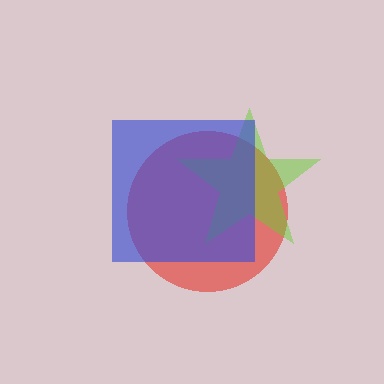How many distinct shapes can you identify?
There are 3 distinct shapes: a red circle, a lime star, a blue square.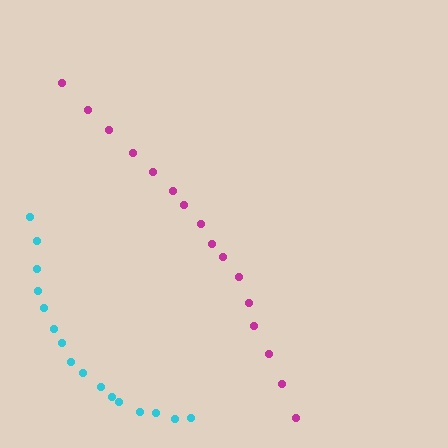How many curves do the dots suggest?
There are 2 distinct paths.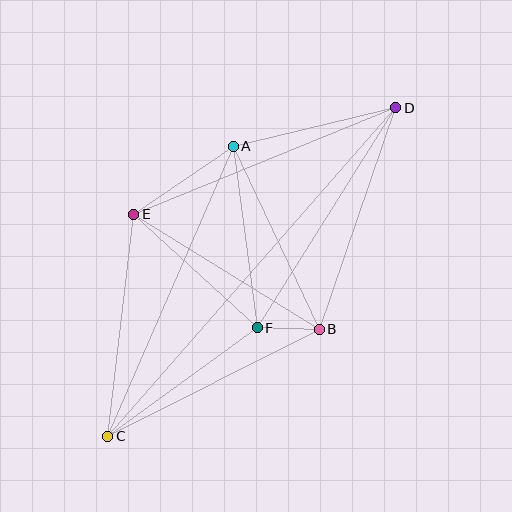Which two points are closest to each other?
Points B and F are closest to each other.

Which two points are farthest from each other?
Points C and D are farthest from each other.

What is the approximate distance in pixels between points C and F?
The distance between C and F is approximately 185 pixels.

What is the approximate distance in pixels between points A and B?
The distance between A and B is approximately 202 pixels.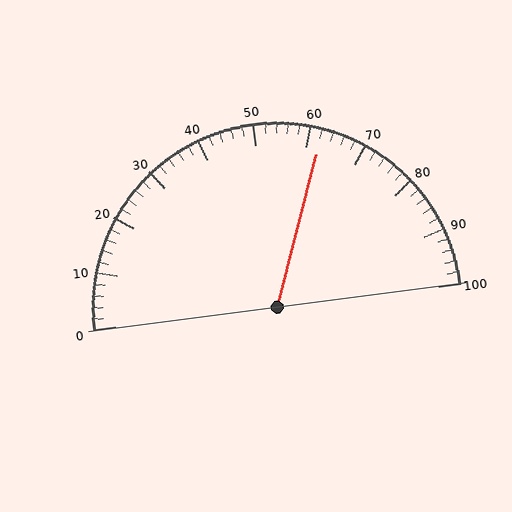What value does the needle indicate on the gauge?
The needle indicates approximately 62.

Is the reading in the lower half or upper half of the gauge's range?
The reading is in the upper half of the range (0 to 100).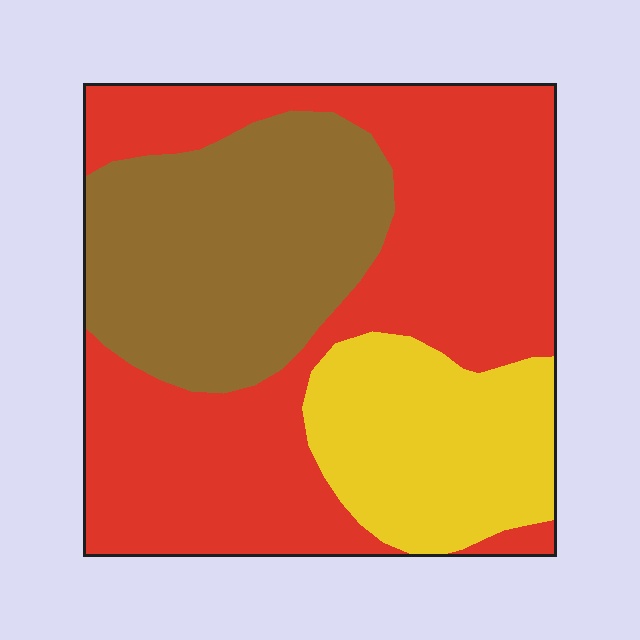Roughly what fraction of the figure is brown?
Brown takes up between a sixth and a third of the figure.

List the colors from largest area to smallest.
From largest to smallest: red, brown, yellow.